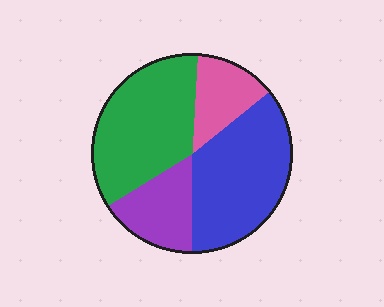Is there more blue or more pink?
Blue.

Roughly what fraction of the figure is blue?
Blue covers about 35% of the figure.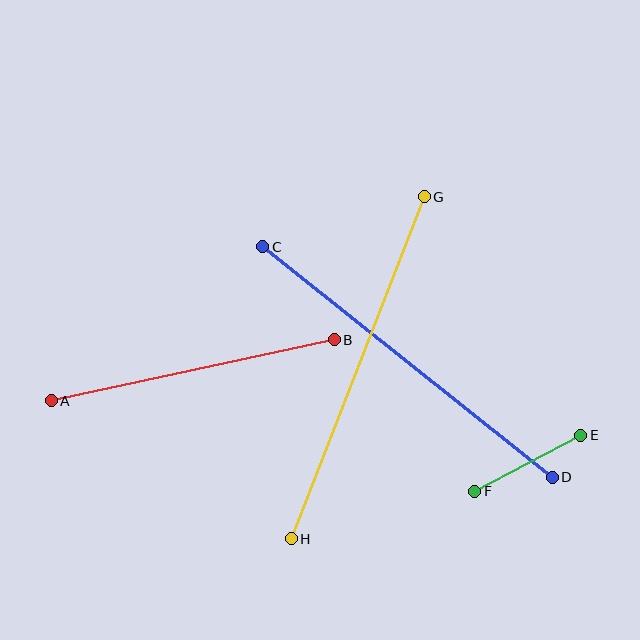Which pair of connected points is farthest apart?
Points C and D are farthest apart.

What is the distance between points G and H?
The distance is approximately 367 pixels.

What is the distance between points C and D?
The distance is approximately 370 pixels.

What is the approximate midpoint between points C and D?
The midpoint is at approximately (407, 362) pixels.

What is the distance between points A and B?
The distance is approximately 290 pixels.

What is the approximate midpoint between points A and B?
The midpoint is at approximately (193, 370) pixels.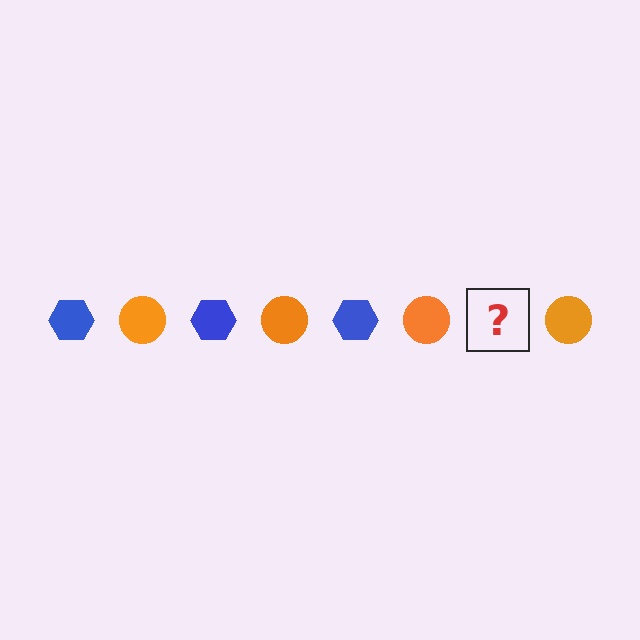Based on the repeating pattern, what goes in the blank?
The blank should be a blue hexagon.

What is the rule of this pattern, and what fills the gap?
The rule is that the pattern alternates between blue hexagon and orange circle. The gap should be filled with a blue hexagon.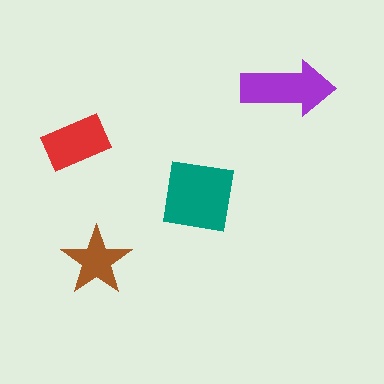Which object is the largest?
The teal square.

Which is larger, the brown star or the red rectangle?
The red rectangle.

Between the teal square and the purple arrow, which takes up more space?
The teal square.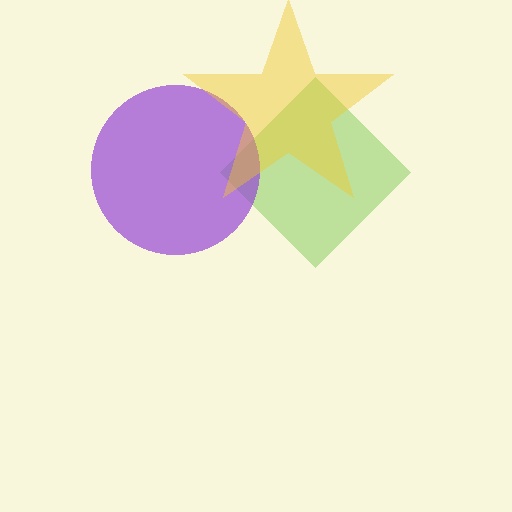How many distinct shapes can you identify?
There are 3 distinct shapes: a lime diamond, a purple circle, a yellow star.